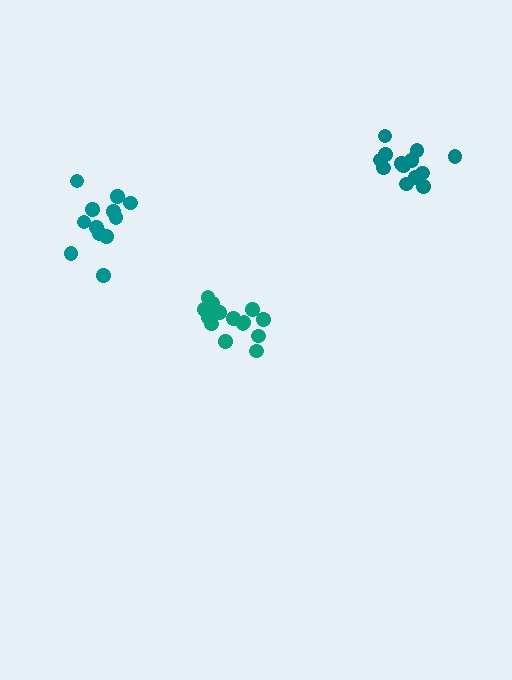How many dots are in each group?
Group 1: 14 dots, Group 2: 13 dots, Group 3: 12 dots (39 total).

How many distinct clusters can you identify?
There are 3 distinct clusters.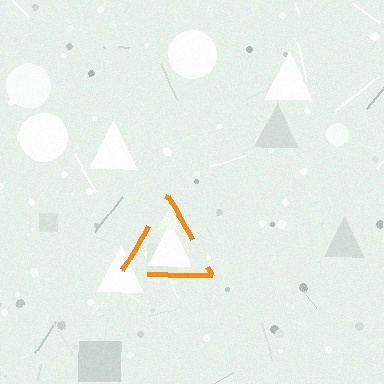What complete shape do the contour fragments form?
The contour fragments form a triangle.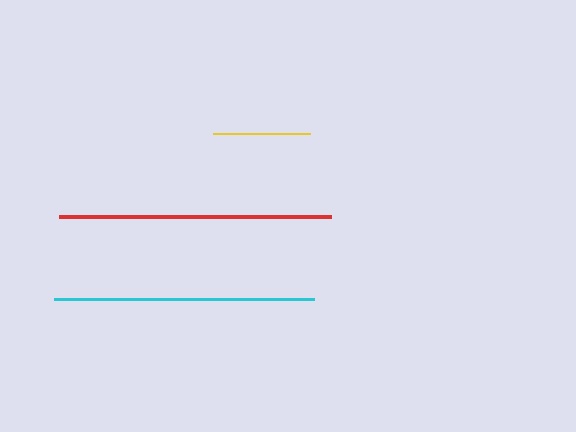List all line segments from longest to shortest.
From longest to shortest: red, cyan, yellow.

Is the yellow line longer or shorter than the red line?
The red line is longer than the yellow line.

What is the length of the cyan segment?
The cyan segment is approximately 260 pixels long.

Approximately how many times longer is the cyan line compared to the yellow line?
The cyan line is approximately 2.7 times the length of the yellow line.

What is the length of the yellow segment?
The yellow segment is approximately 97 pixels long.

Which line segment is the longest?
The red line is the longest at approximately 272 pixels.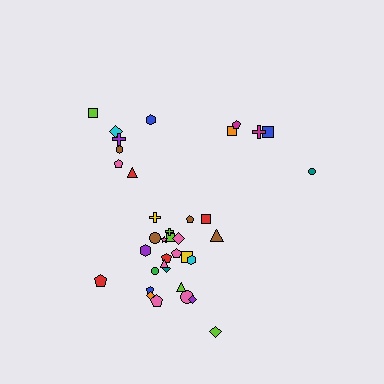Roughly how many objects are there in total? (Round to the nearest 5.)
Roughly 35 objects in total.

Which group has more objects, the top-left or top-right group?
The top-left group.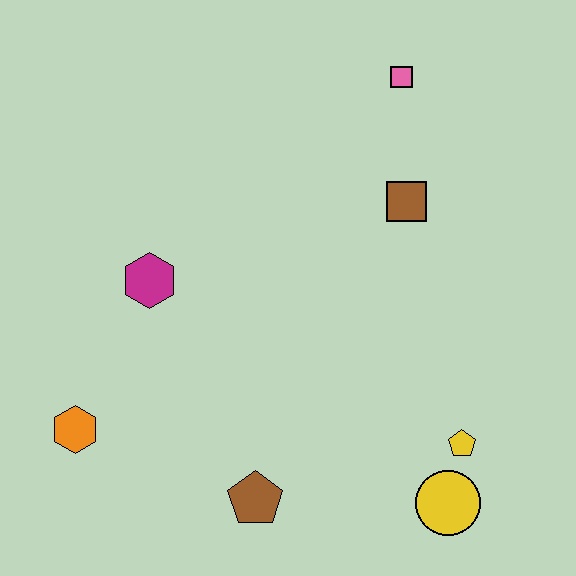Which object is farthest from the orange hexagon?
The pink square is farthest from the orange hexagon.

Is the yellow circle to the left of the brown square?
No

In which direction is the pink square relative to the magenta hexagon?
The pink square is to the right of the magenta hexagon.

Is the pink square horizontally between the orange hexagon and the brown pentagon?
No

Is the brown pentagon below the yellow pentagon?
Yes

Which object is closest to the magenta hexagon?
The orange hexagon is closest to the magenta hexagon.